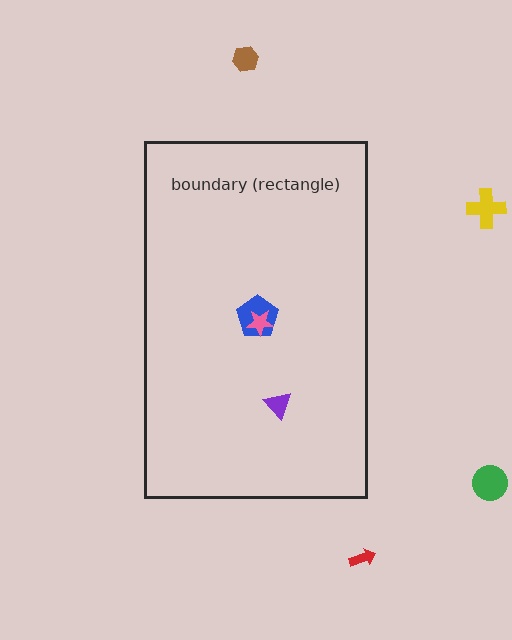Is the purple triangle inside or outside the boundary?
Inside.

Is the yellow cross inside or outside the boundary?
Outside.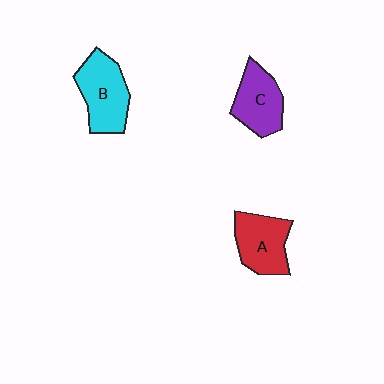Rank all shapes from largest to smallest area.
From largest to smallest: B (cyan), A (red), C (purple).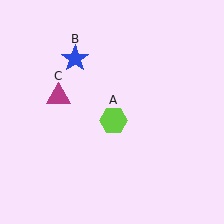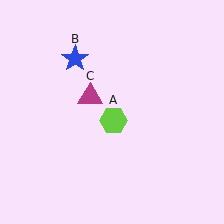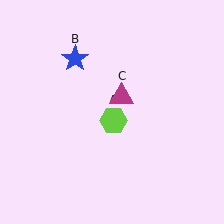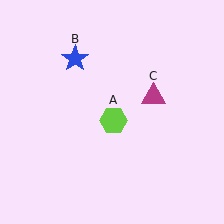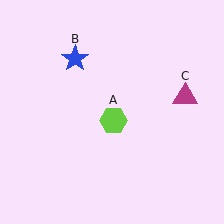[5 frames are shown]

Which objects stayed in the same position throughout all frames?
Lime hexagon (object A) and blue star (object B) remained stationary.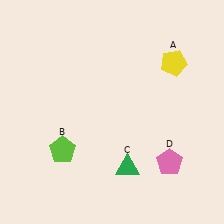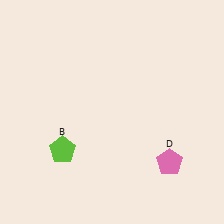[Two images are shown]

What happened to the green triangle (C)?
The green triangle (C) was removed in Image 2. It was in the bottom-right area of Image 1.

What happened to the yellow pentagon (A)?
The yellow pentagon (A) was removed in Image 2. It was in the top-right area of Image 1.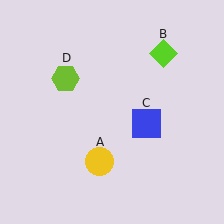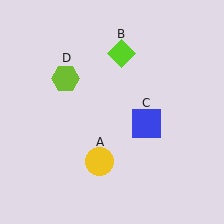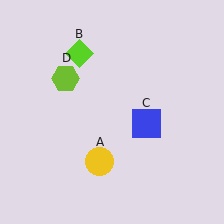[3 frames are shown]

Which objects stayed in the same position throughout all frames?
Yellow circle (object A) and blue square (object C) and lime hexagon (object D) remained stationary.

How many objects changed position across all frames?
1 object changed position: lime diamond (object B).